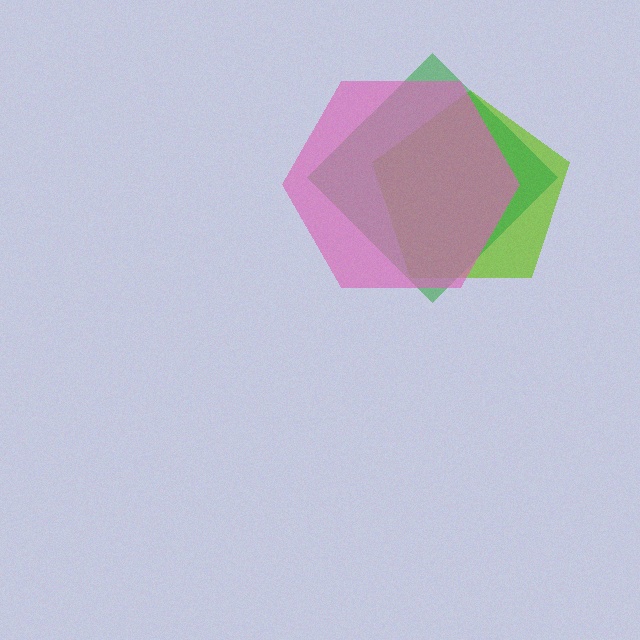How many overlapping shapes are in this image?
There are 3 overlapping shapes in the image.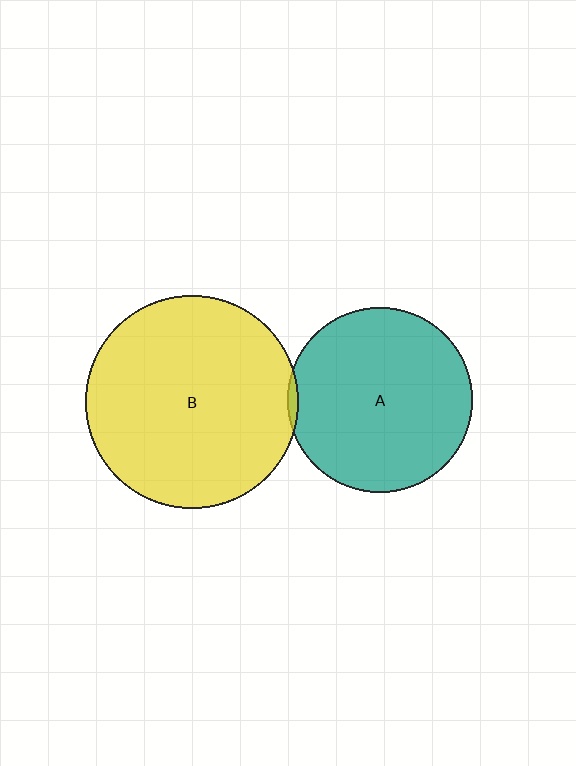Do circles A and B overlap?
Yes.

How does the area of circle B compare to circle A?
Approximately 1.3 times.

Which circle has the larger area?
Circle B (yellow).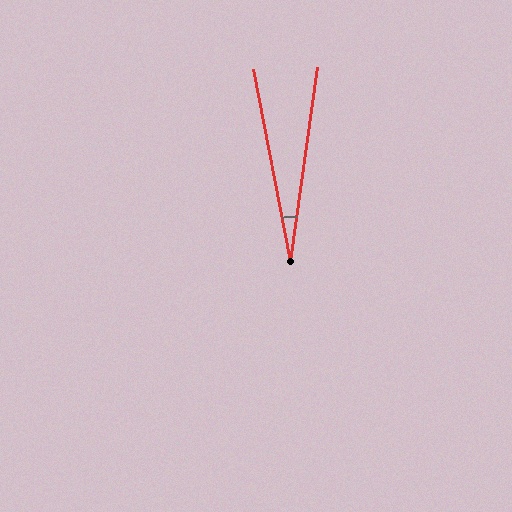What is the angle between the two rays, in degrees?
Approximately 19 degrees.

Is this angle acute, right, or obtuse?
It is acute.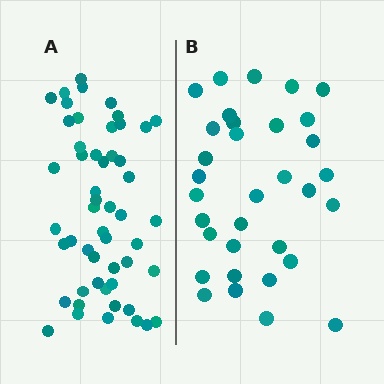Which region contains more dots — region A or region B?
Region A (the left region) has more dots.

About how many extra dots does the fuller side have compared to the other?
Region A has approximately 20 more dots than region B.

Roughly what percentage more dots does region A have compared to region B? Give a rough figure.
About 60% more.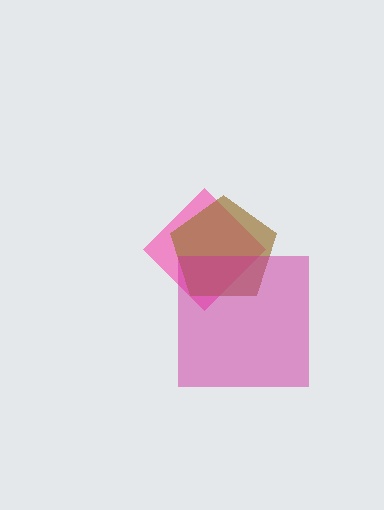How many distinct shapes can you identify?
There are 3 distinct shapes: a pink diamond, a brown pentagon, a magenta square.